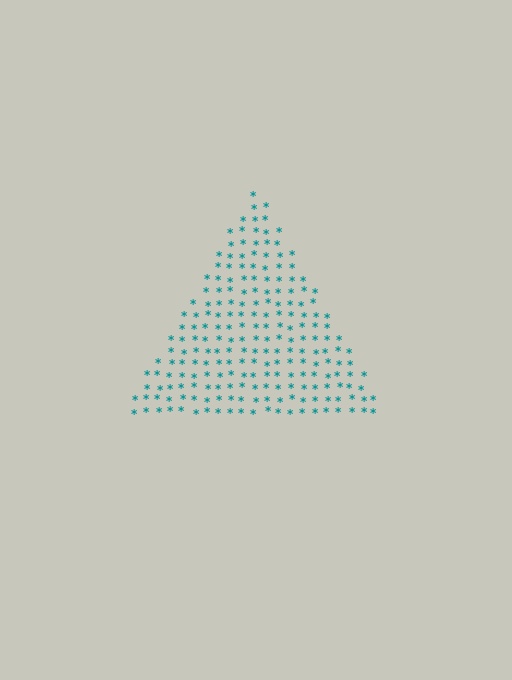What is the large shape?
The large shape is a triangle.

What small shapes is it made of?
It is made of small asterisks.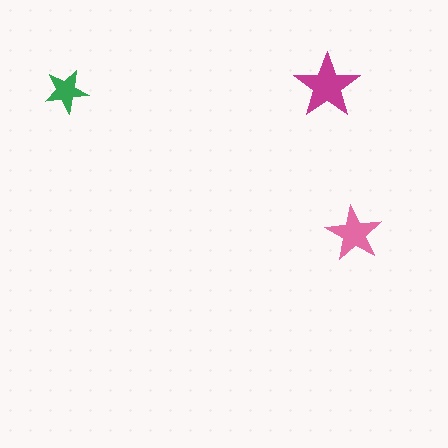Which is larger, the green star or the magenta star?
The magenta one.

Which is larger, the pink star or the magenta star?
The magenta one.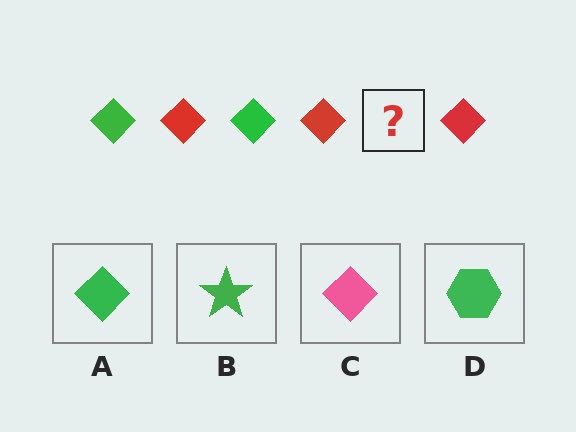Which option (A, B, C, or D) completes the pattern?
A.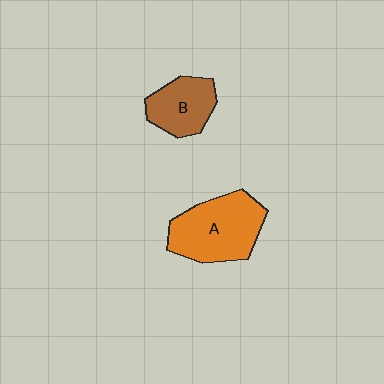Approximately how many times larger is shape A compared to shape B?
Approximately 1.6 times.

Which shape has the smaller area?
Shape B (brown).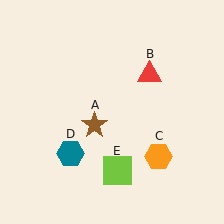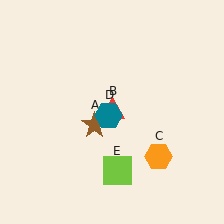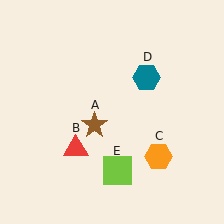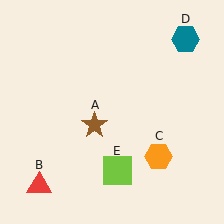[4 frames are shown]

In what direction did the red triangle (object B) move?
The red triangle (object B) moved down and to the left.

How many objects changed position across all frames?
2 objects changed position: red triangle (object B), teal hexagon (object D).